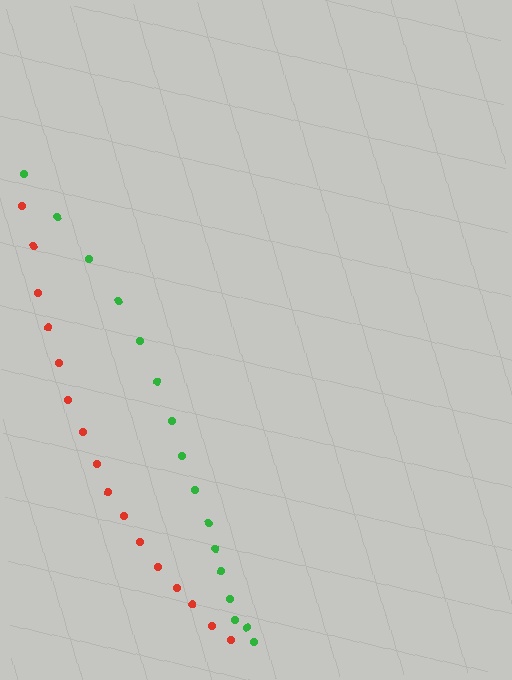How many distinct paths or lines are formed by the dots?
There are 2 distinct paths.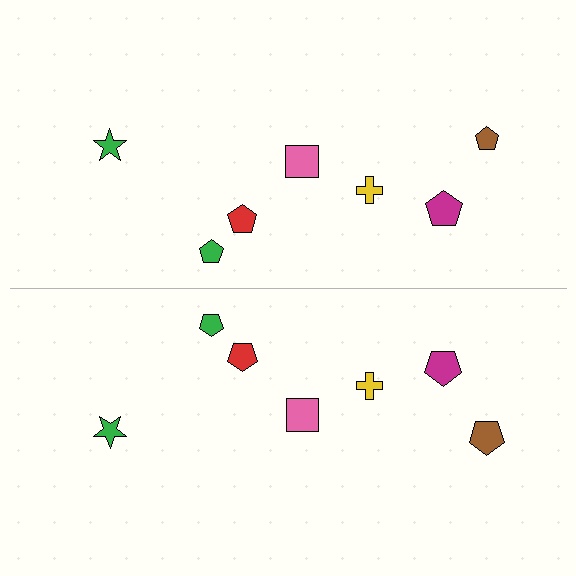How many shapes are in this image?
There are 14 shapes in this image.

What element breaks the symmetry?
The brown pentagon on the bottom side has a different size than its mirror counterpart.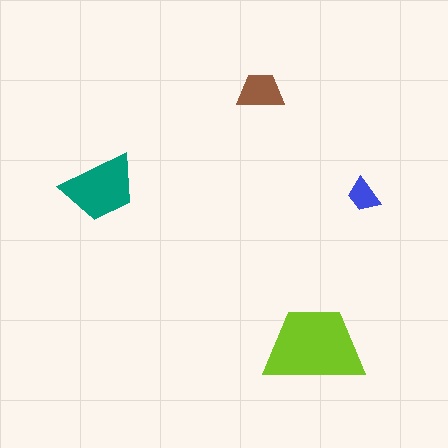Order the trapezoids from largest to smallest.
the lime one, the teal one, the brown one, the blue one.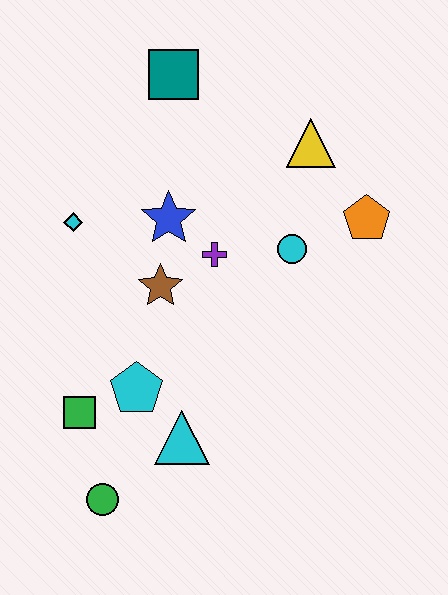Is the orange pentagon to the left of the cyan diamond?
No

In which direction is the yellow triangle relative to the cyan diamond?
The yellow triangle is to the right of the cyan diamond.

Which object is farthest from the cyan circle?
The green circle is farthest from the cyan circle.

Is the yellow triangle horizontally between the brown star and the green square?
No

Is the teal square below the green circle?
No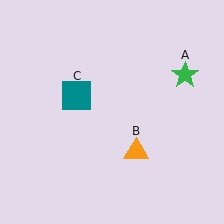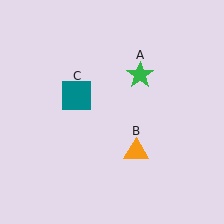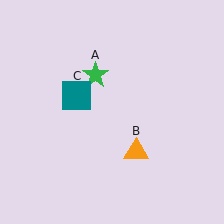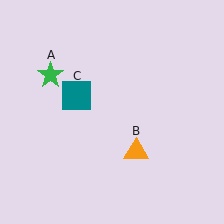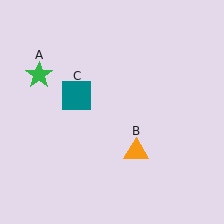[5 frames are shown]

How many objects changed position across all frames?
1 object changed position: green star (object A).